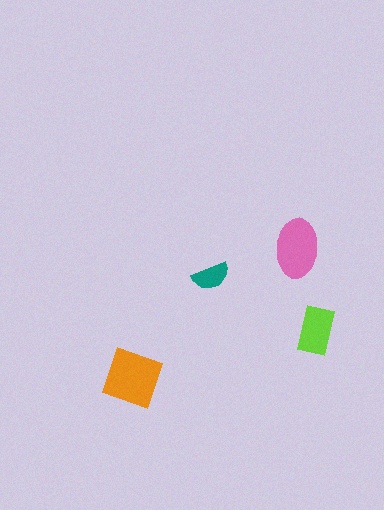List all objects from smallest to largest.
The teal semicircle, the lime rectangle, the pink ellipse, the orange diamond.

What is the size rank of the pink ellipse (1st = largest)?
2nd.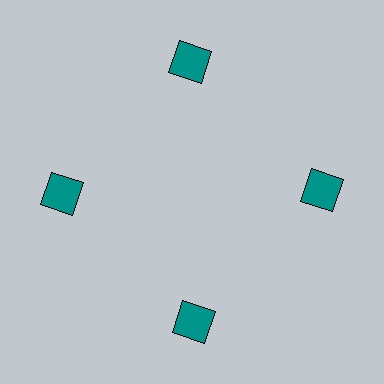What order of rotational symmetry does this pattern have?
This pattern has 4-fold rotational symmetry.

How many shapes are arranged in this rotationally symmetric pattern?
There are 4 shapes, arranged in 4 groups of 1.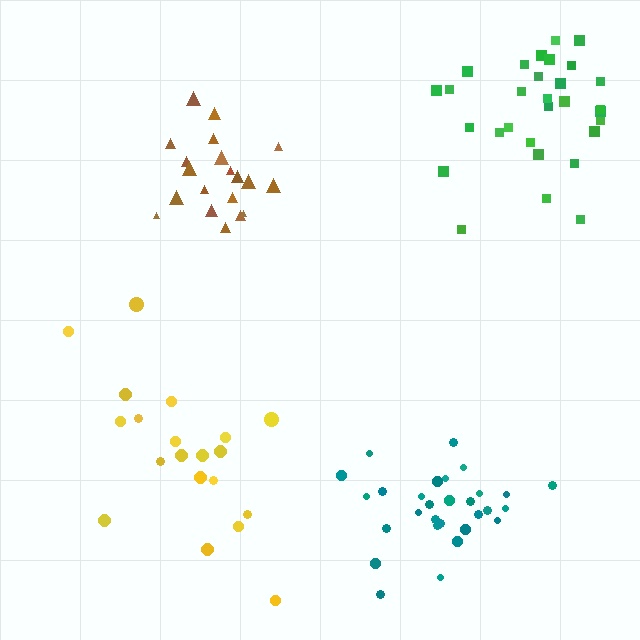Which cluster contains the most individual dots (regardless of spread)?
Green (30).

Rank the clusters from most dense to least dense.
teal, brown, green, yellow.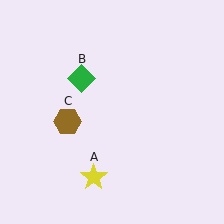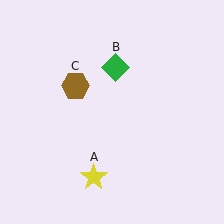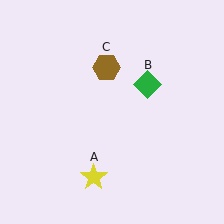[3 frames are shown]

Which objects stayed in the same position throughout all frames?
Yellow star (object A) remained stationary.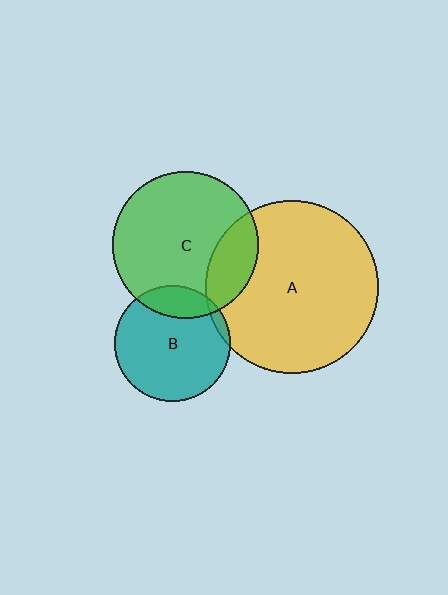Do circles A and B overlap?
Yes.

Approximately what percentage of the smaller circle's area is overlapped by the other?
Approximately 5%.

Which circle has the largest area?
Circle A (yellow).